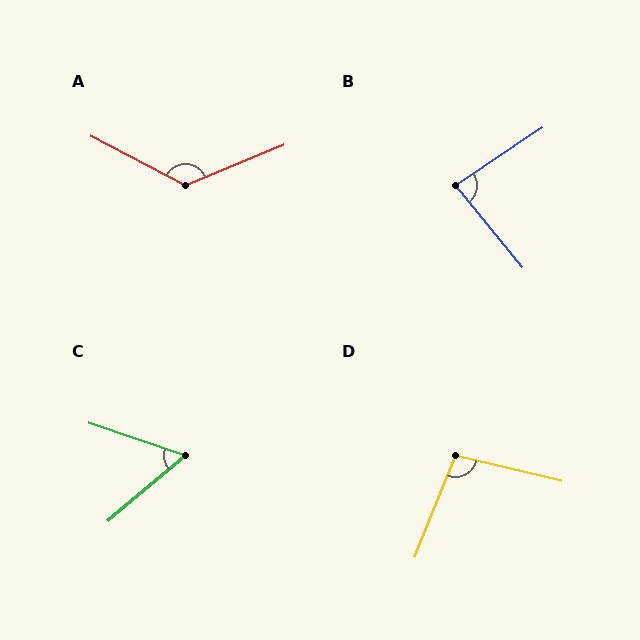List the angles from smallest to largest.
C (59°), B (85°), D (98°), A (130°).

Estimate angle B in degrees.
Approximately 85 degrees.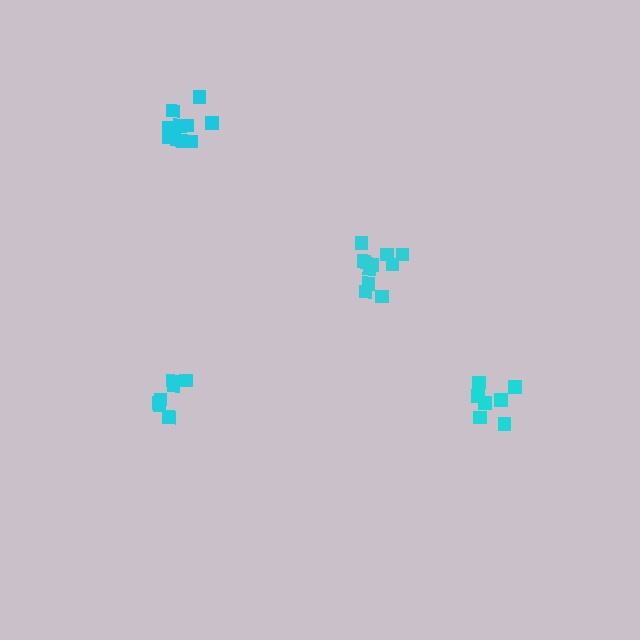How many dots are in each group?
Group 1: 7 dots, Group 2: 11 dots, Group 3: 7 dots, Group 4: 11 dots (36 total).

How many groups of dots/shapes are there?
There are 4 groups.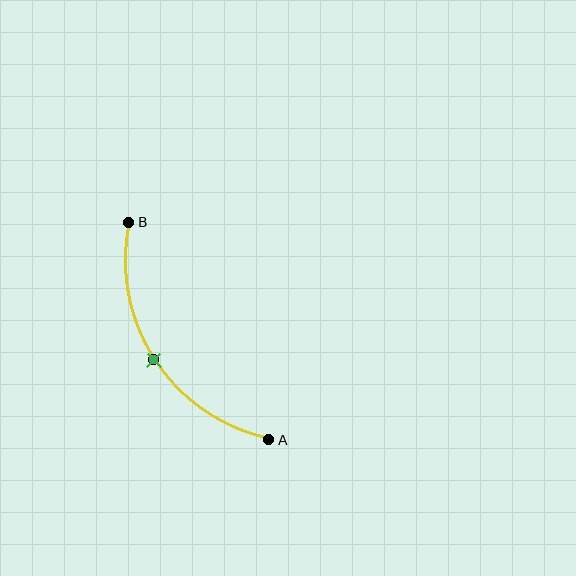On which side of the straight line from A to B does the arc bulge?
The arc bulges to the left of the straight line connecting A and B.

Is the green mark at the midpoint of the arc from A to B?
Yes. The green mark lies on the arc at equal arc-length from both A and B — it is the arc midpoint.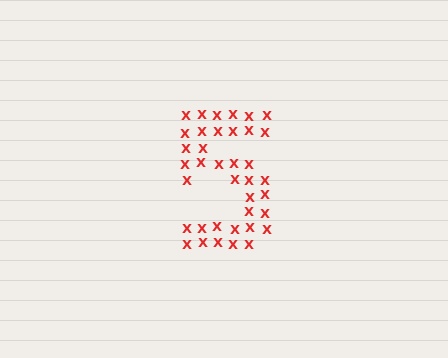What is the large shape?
The large shape is the digit 5.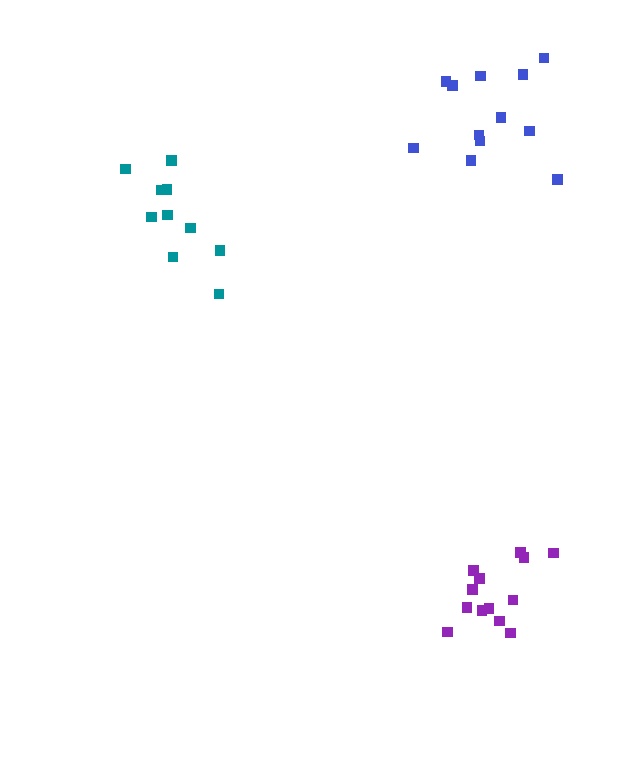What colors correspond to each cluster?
The clusters are colored: teal, blue, purple.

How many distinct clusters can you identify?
There are 3 distinct clusters.